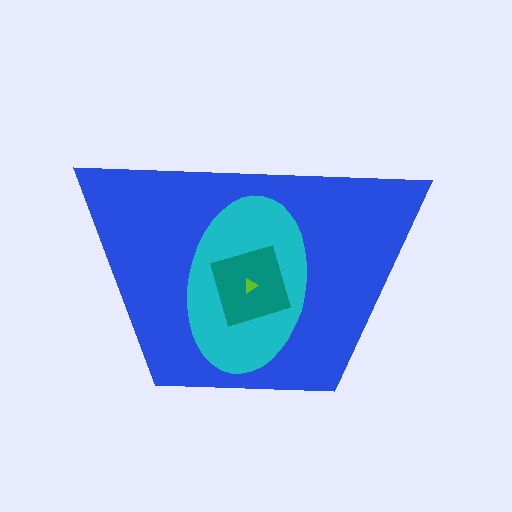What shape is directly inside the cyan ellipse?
The teal square.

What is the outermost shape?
The blue trapezoid.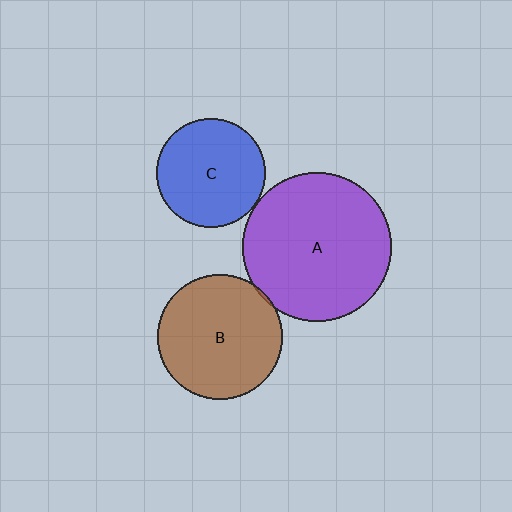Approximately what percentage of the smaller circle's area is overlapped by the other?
Approximately 5%.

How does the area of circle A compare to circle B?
Approximately 1.4 times.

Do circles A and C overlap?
Yes.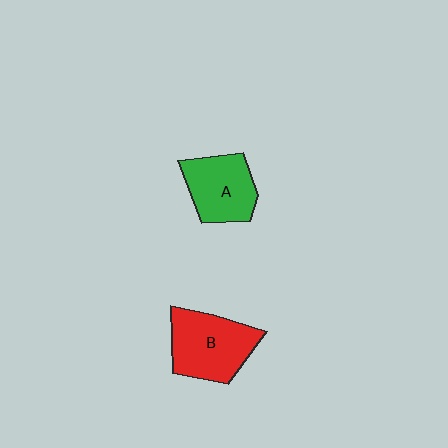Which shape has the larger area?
Shape B (red).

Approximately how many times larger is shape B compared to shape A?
Approximately 1.2 times.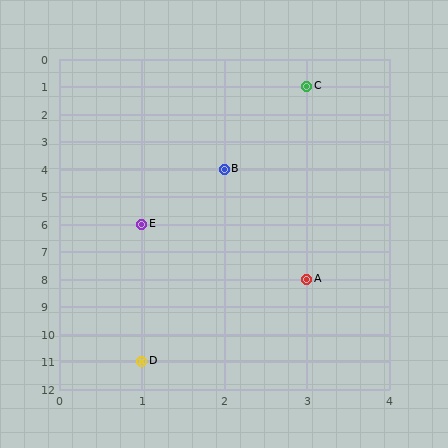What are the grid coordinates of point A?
Point A is at grid coordinates (3, 8).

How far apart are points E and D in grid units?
Points E and D are 5 rows apart.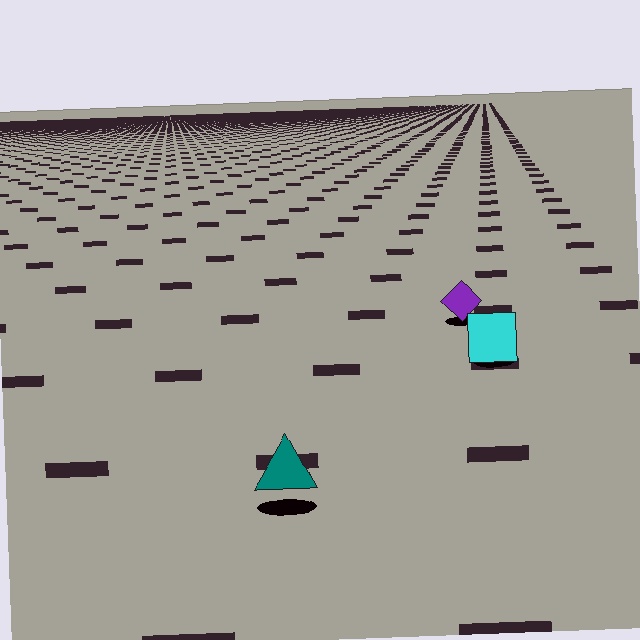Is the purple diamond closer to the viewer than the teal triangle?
No. The teal triangle is closer — you can tell from the texture gradient: the ground texture is coarser near it.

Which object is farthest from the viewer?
The purple diamond is farthest from the viewer. It appears smaller and the ground texture around it is denser.